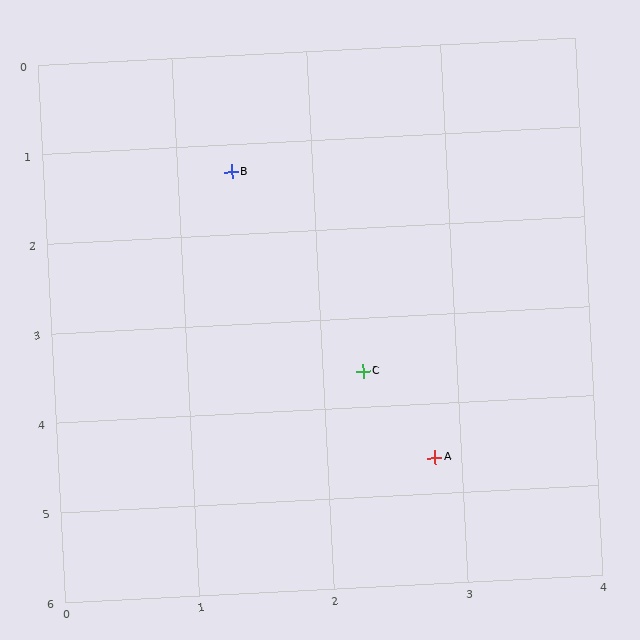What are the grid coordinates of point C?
Point C is at approximately (2.3, 3.6).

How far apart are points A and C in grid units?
Points A and C are about 1.1 grid units apart.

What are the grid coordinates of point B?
Point B is at approximately (1.4, 1.3).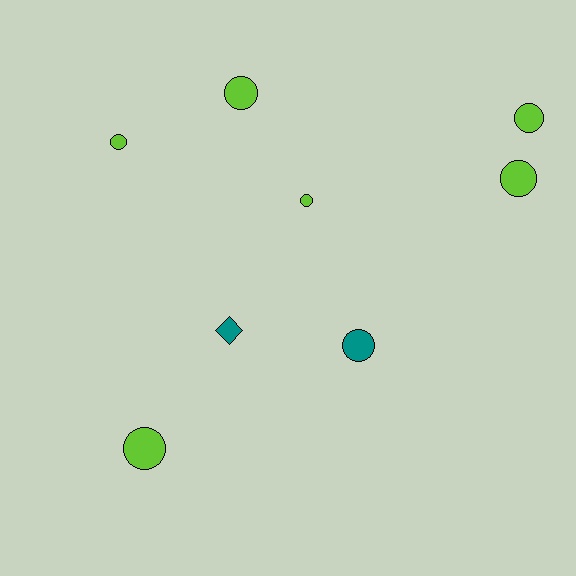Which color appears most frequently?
Lime, with 6 objects.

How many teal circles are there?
There is 1 teal circle.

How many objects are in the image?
There are 8 objects.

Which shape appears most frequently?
Circle, with 7 objects.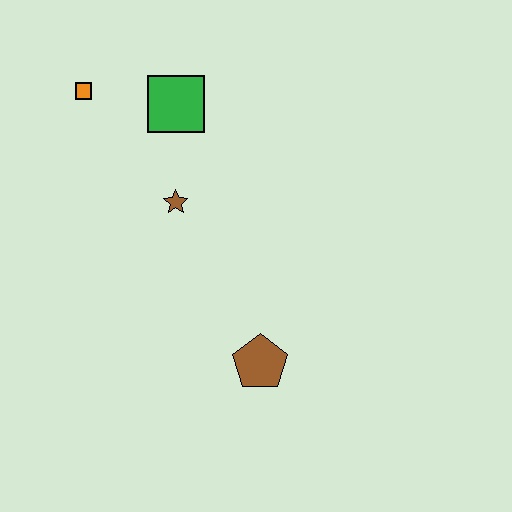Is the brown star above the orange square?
No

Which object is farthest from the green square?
The brown pentagon is farthest from the green square.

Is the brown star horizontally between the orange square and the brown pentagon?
Yes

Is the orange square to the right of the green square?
No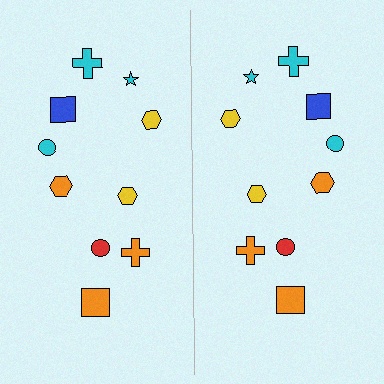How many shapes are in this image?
There are 20 shapes in this image.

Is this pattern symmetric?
Yes, this pattern has bilateral (reflection) symmetry.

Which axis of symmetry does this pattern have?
The pattern has a vertical axis of symmetry running through the center of the image.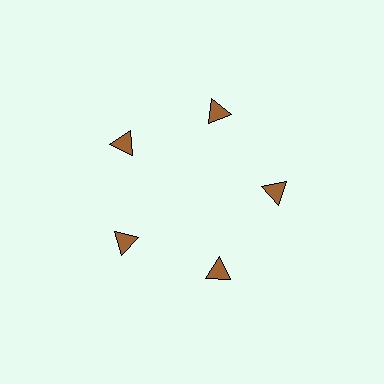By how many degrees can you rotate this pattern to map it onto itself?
The pattern maps onto itself every 72 degrees of rotation.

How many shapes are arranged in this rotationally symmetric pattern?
There are 5 shapes, arranged in 5 groups of 1.